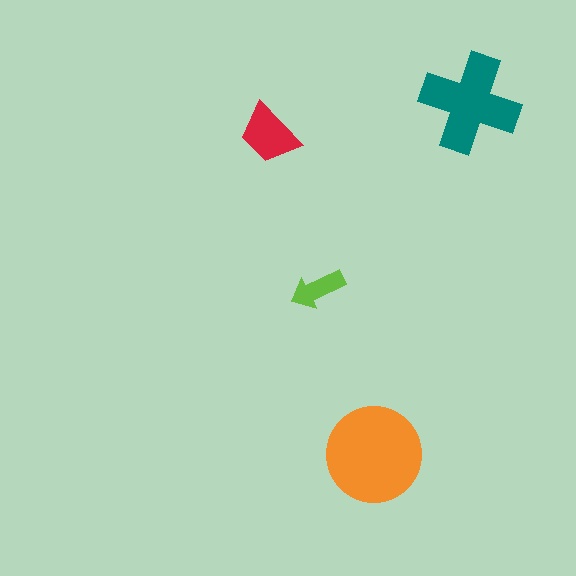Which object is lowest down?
The orange circle is bottommost.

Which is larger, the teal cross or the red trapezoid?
The teal cross.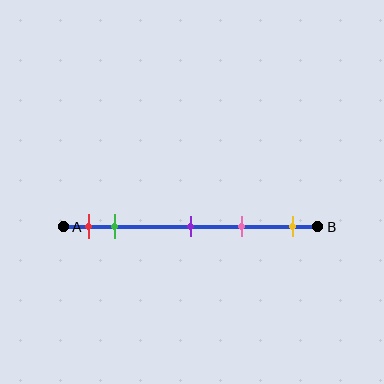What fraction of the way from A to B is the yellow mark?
The yellow mark is approximately 90% (0.9) of the way from A to B.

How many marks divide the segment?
There are 5 marks dividing the segment.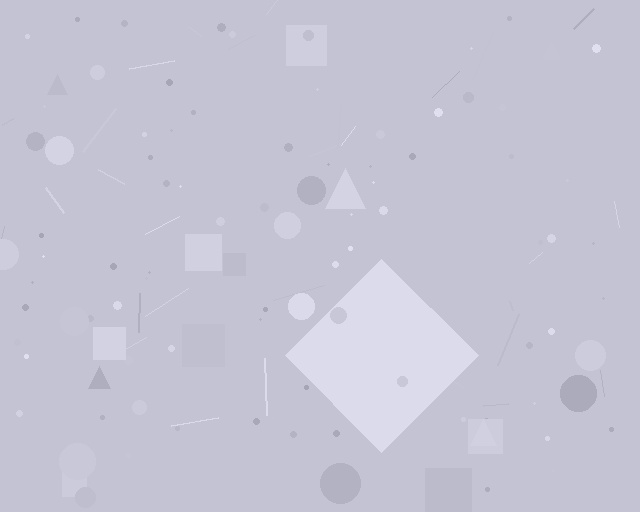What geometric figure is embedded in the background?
A diamond is embedded in the background.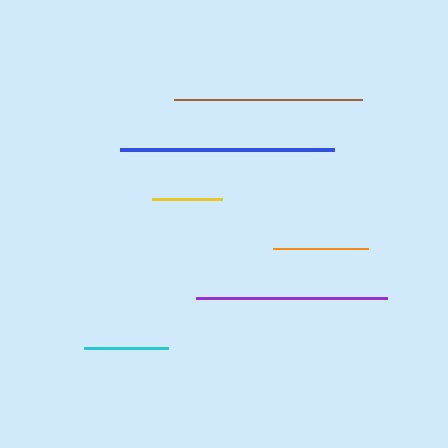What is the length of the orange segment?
The orange segment is approximately 94 pixels long.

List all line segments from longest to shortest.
From longest to shortest: blue, purple, brown, orange, cyan, yellow.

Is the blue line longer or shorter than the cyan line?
The blue line is longer than the cyan line.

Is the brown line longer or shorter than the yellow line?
The brown line is longer than the yellow line.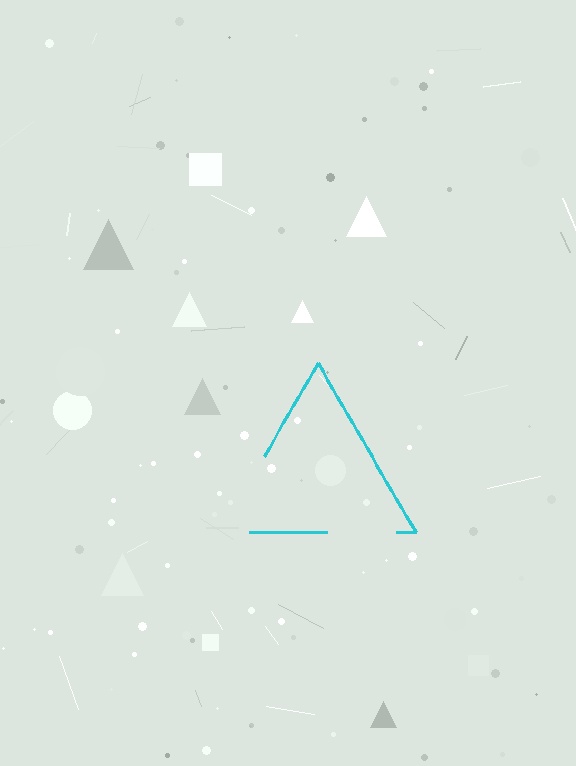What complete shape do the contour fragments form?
The contour fragments form a triangle.